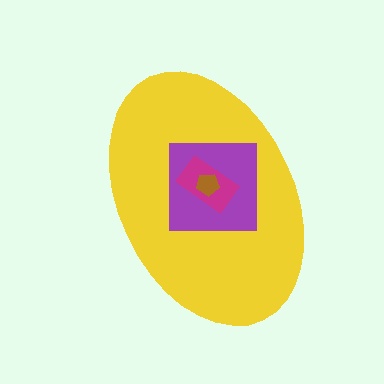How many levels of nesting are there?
4.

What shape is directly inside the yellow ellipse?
The purple square.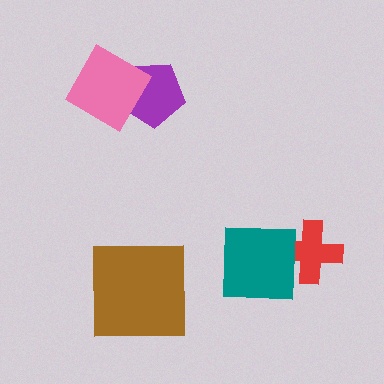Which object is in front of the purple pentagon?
The pink diamond is in front of the purple pentagon.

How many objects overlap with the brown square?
0 objects overlap with the brown square.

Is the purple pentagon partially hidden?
Yes, it is partially covered by another shape.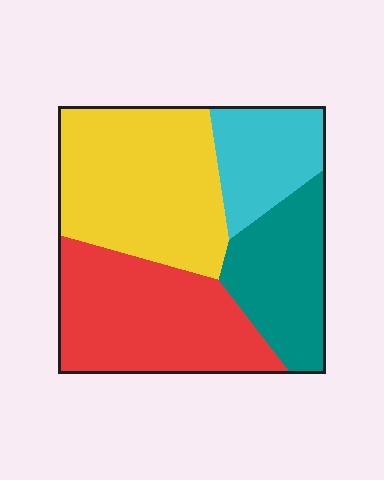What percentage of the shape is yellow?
Yellow covers around 35% of the shape.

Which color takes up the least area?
Cyan, at roughly 15%.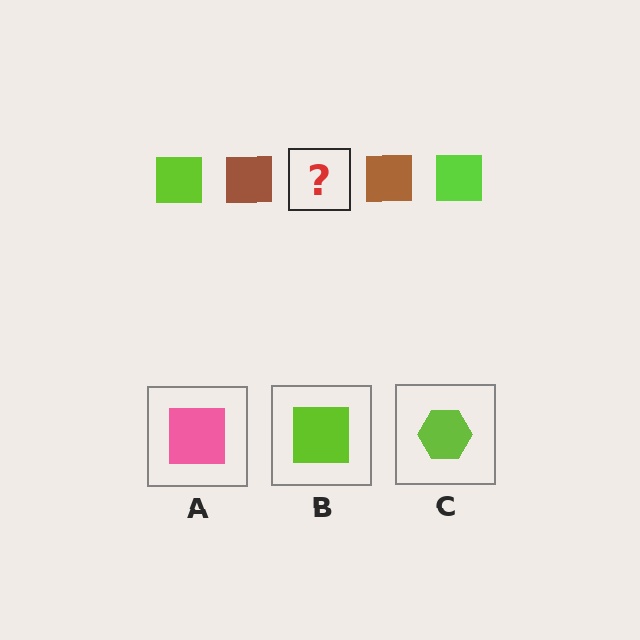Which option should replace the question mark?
Option B.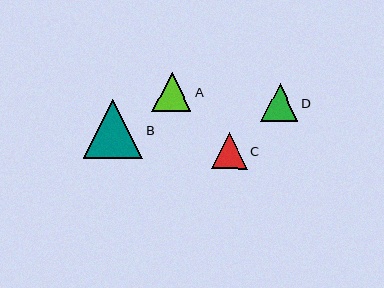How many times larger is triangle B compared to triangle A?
Triangle B is approximately 1.5 times the size of triangle A.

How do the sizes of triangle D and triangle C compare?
Triangle D and triangle C are approximately the same size.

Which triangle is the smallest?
Triangle C is the smallest with a size of approximately 35 pixels.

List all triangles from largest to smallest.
From largest to smallest: B, A, D, C.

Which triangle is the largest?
Triangle B is the largest with a size of approximately 59 pixels.